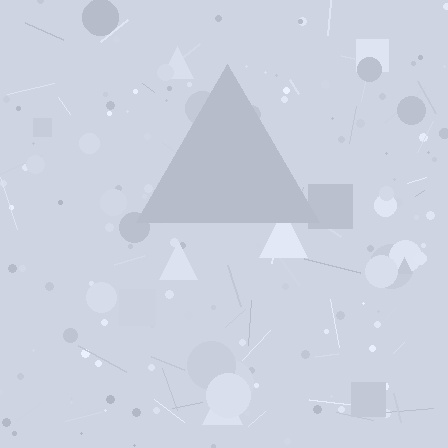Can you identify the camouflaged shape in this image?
The camouflaged shape is a triangle.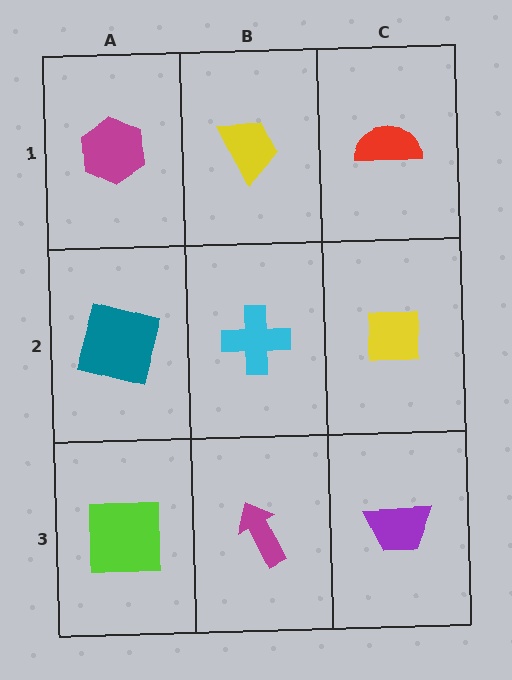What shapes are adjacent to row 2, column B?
A yellow trapezoid (row 1, column B), a magenta arrow (row 3, column B), a teal square (row 2, column A), a yellow square (row 2, column C).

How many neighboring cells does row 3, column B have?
3.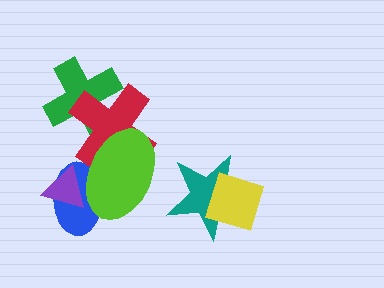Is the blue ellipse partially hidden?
Yes, it is partially covered by another shape.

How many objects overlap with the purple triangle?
2 objects overlap with the purple triangle.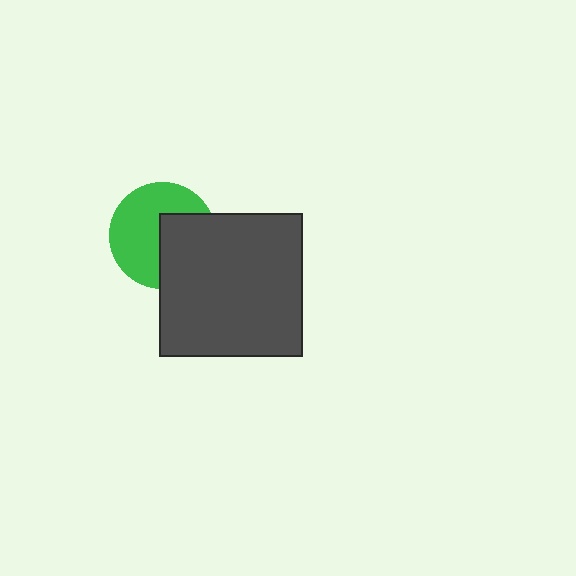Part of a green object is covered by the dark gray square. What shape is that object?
It is a circle.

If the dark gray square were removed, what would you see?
You would see the complete green circle.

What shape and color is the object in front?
The object in front is a dark gray square.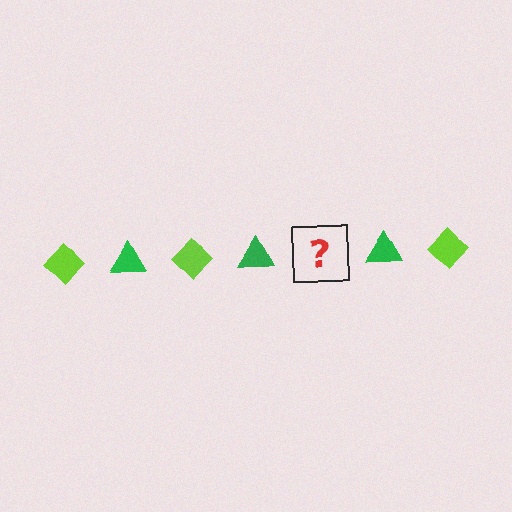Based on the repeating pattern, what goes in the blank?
The blank should be a lime diamond.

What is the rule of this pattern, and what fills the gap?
The rule is that the pattern alternates between lime diamond and green triangle. The gap should be filled with a lime diamond.